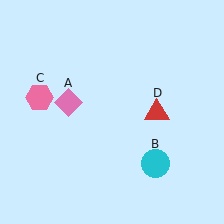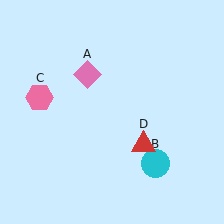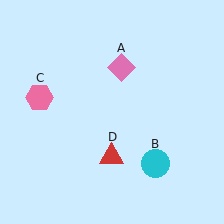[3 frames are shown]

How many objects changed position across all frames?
2 objects changed position: pink diamond (object A), red triangle (object D).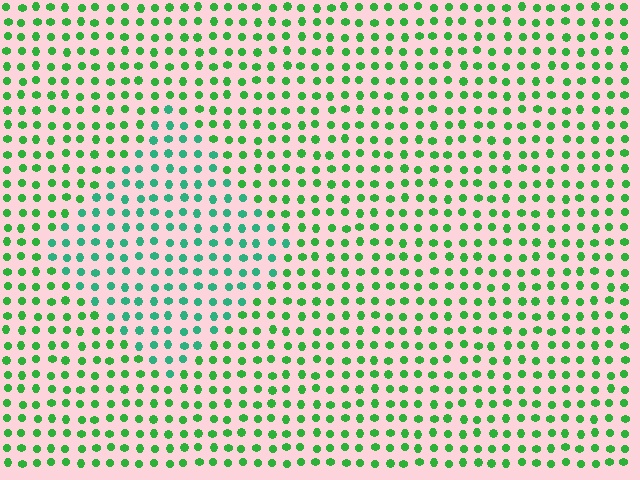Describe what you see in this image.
The image is filled with small green elements in a uniform arrangement. A diamond-shaped region is visible where the elements are tinted to a slightly different hue, forming a subtle color boundary.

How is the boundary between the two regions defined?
The boundary is defined purely by a slight shift in hue (about 33 degrees). Spacing, size, and orientation are identical on both sides.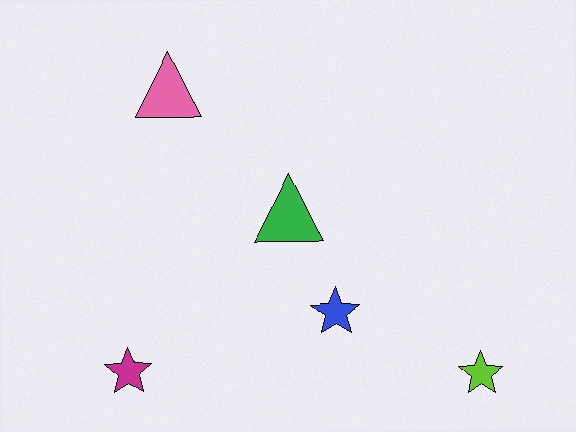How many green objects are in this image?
There is 1 green object.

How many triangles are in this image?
There are 2 triangles.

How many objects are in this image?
There are 5 objects.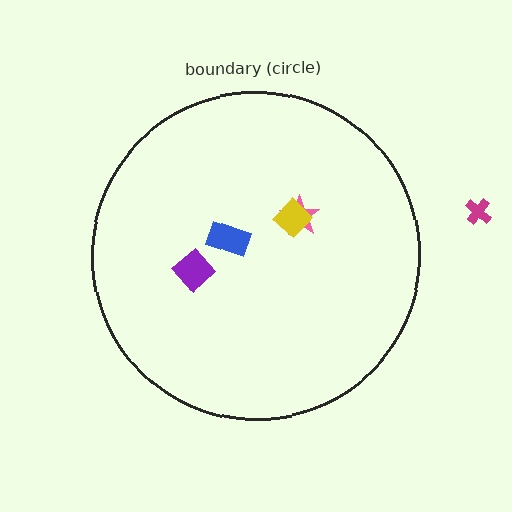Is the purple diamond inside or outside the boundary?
Inside.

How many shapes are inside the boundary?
4 inside, 1 outside.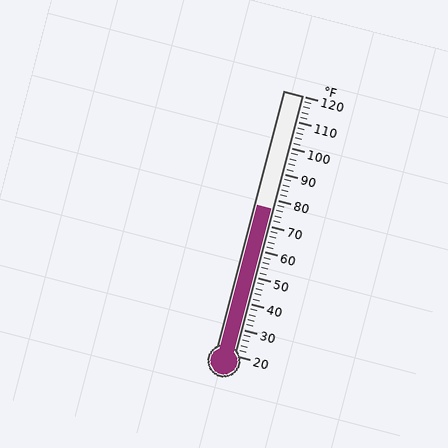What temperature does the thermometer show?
The thermometer shows approximately 76°F.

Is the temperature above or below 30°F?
The temperature is above 30°F.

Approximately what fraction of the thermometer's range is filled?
The thermometer is filled to approximately 55% of its range.